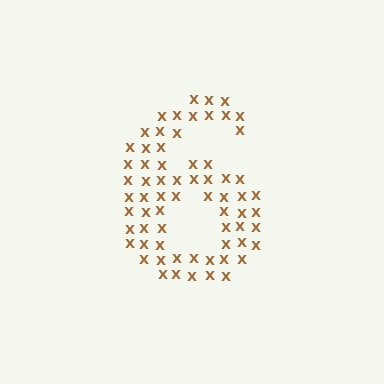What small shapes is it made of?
It is made of small letter X's.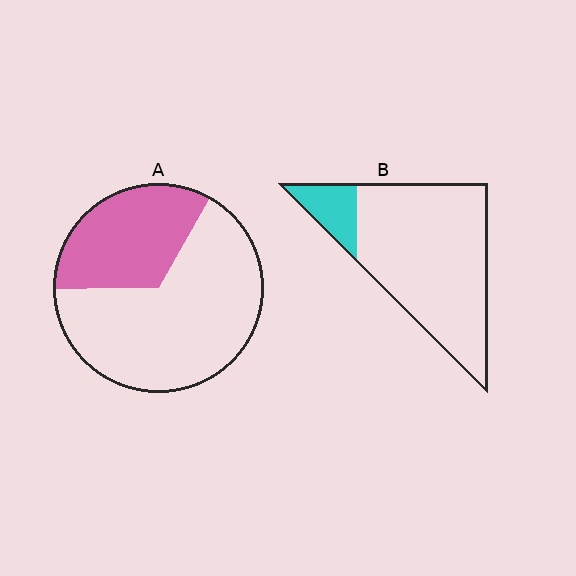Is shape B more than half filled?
No.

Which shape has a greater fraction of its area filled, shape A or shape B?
Shape A.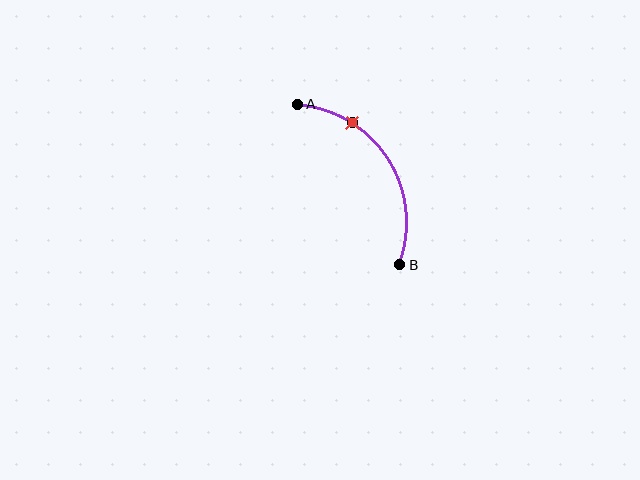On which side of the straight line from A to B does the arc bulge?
The arc bulges to the right of the straight line connecting A and B.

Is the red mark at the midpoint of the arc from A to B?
No. The red mark lies on the arc but is closer to endpoint A. The arc midpoint would be at the point on the curve equidistant along the arc from both A and B.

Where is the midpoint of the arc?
The arc midpoint is the point on the curve farthest from the straight line joining A and B. It sits to the right of that line.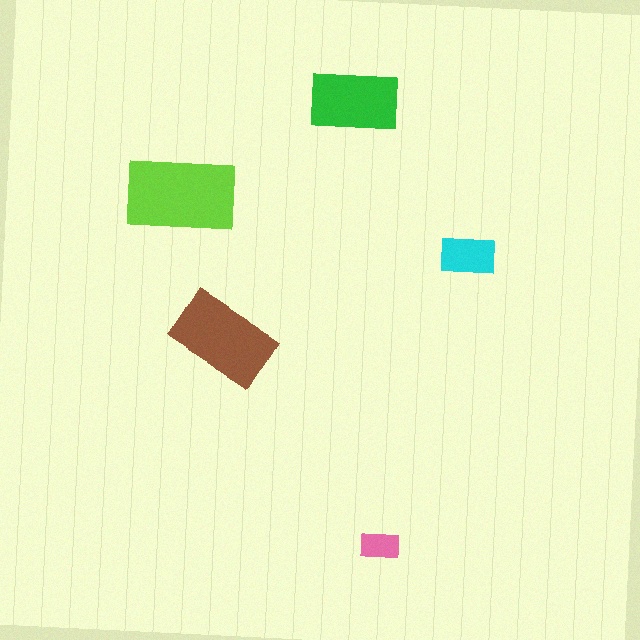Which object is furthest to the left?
The lime rectangle is leftmost.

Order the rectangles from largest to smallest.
the lime one, the brown one, the green one, the cyan one, the pink one.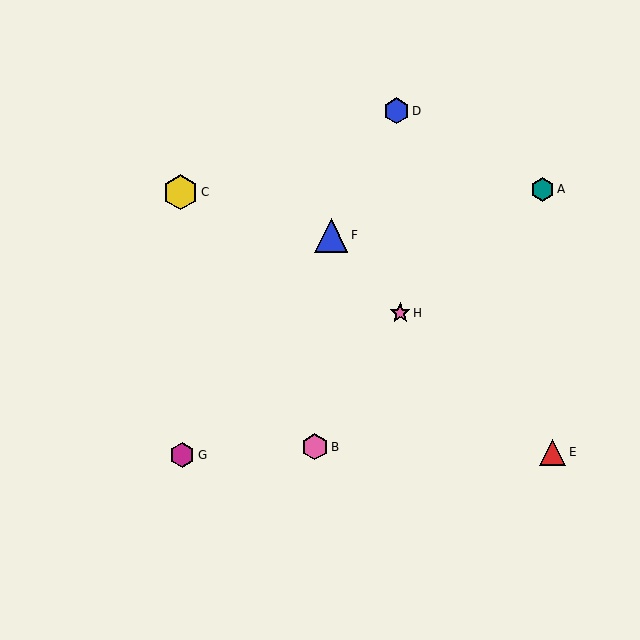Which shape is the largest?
The yellow hexagon (labeled C) is the largest.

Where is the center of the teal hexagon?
The center of the teal hexagon is at (542, 189).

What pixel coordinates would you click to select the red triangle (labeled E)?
Click at (553, 452) to select the red triangle E.